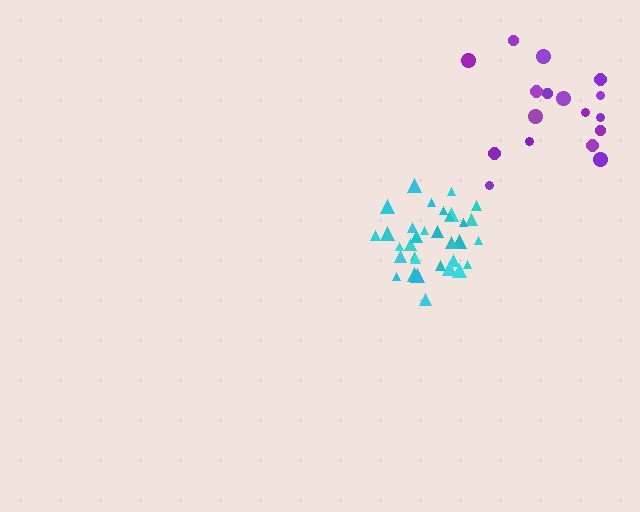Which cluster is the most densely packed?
Cyan.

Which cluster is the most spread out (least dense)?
Purple.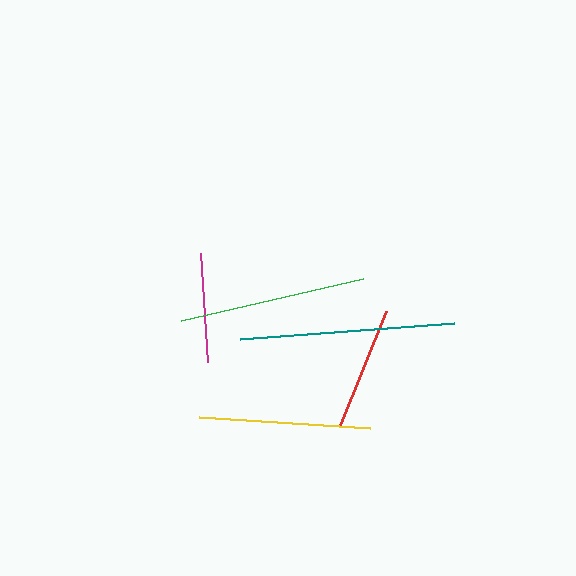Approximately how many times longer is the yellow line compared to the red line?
The yellow line is approximately 1.4 times the length of the red line.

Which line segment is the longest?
The teal line is the longest at approximately 215 pixels.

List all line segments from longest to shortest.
From longest to shortest: teal, green, yellow, red, magenta.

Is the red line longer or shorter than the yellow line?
The yellow line is longer than the red line.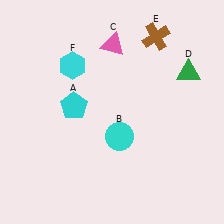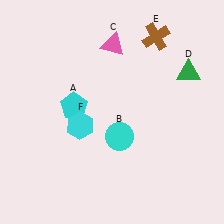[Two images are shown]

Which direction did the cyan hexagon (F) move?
The cyan hexagon (F) moved down.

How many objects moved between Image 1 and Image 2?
1 object moved between the two images.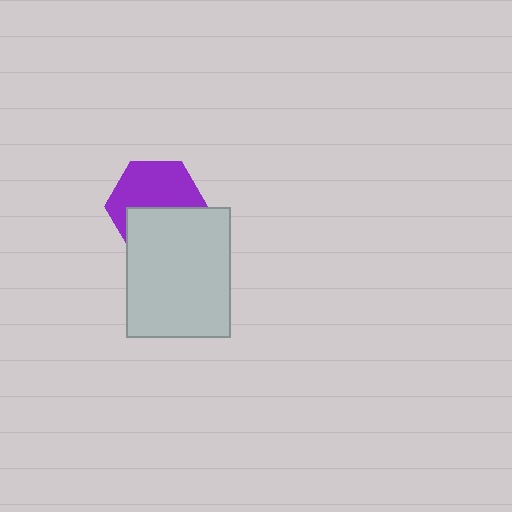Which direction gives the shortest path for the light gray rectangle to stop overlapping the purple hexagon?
Moving down gives the shortest separation.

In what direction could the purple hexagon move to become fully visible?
The purple hexagon could move up. That would shift it out from behind the light gray rectangle entirely.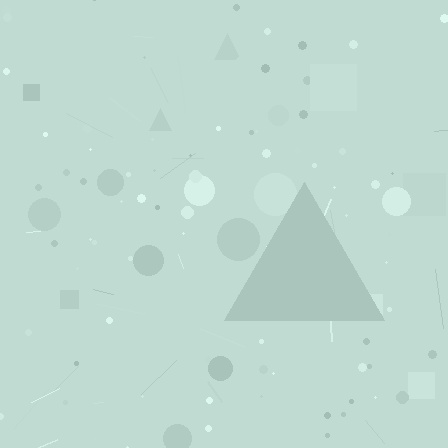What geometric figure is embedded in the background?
A triangle is embedded in the background.